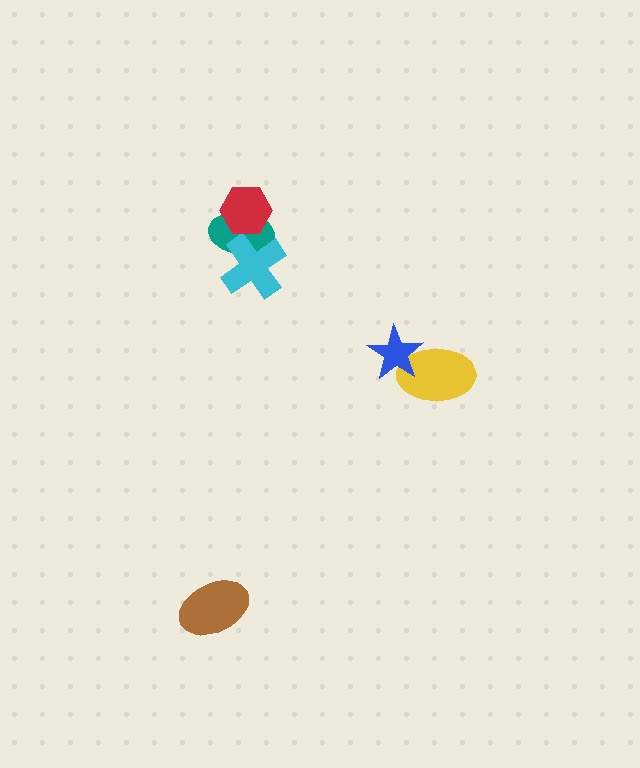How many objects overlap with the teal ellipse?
2 objects overlap with the teal ellipse.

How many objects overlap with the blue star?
1 object overlaps with the blue star.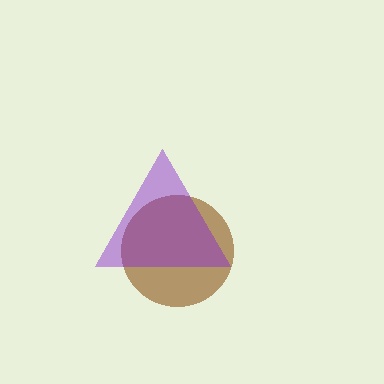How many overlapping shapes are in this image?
There are 2 overlapping shapes in the image.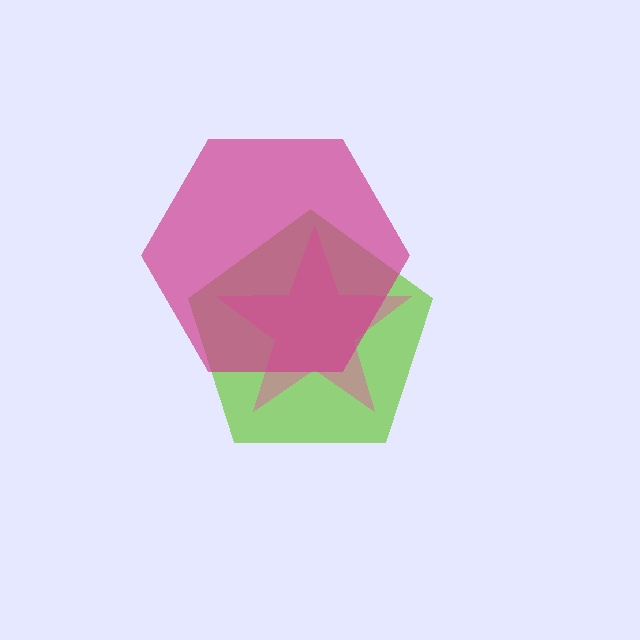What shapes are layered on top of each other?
The layered shapes are: a lime pentagon, a pink star, a magenta hexagon.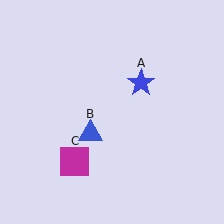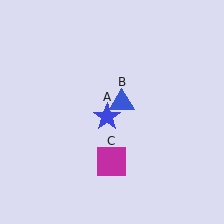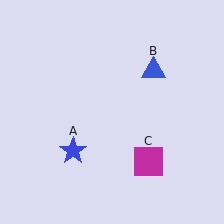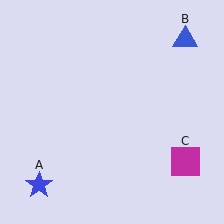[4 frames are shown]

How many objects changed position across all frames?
3 objects changed position: blue star (object A), blue triangle (object B), magenta square (object C).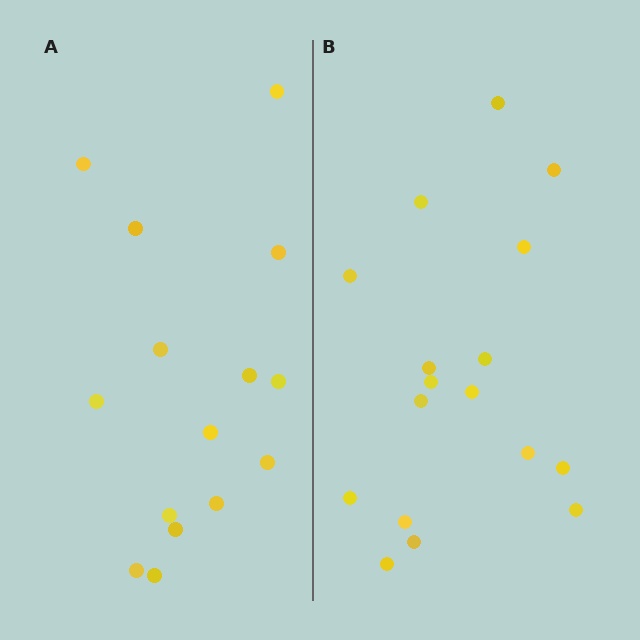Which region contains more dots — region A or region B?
Region B (the right region) has more dots.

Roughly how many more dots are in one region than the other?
Region B has just a few more — roughly 2 or 3 more dots than region A.